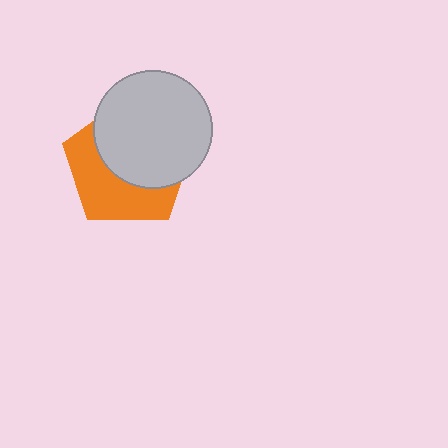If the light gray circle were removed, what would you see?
You would see the complete orange pentagon.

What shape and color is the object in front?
The object in front is a light gray circle.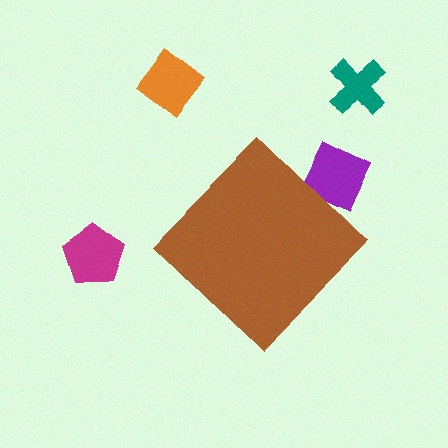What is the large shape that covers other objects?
A brown diamond.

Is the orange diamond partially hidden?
No, the orange diamond is fully visible.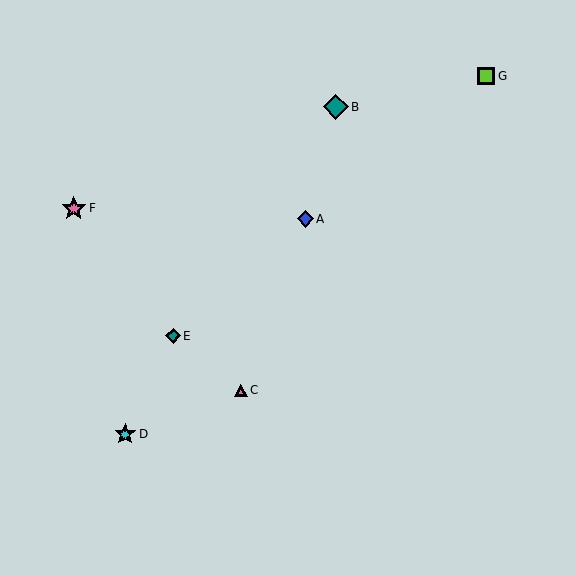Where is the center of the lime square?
The center of the lime square is at (486, 76).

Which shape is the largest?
The teal diamond (labeled B) is the largest.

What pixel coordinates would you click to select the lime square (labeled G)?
Click at (486, 76) to select the lime square G.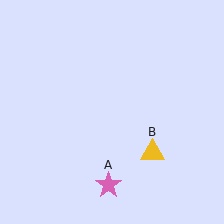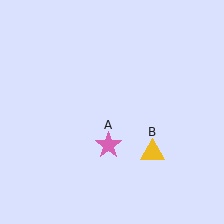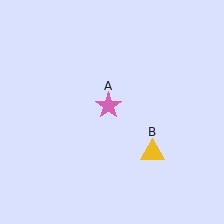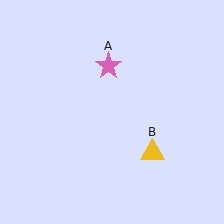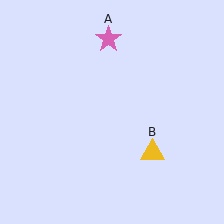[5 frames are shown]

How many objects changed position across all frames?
1 object changed position: pink star (object A).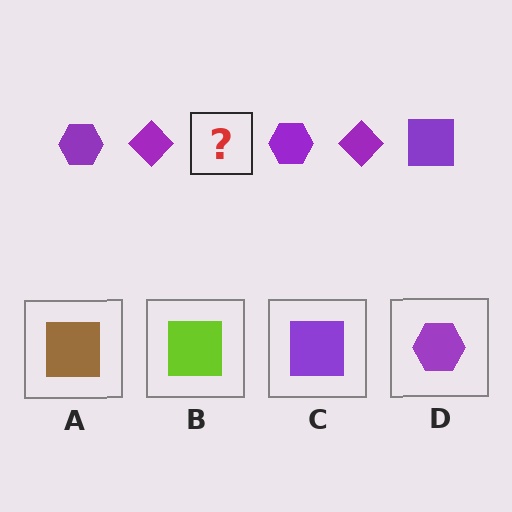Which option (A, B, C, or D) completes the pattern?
C.